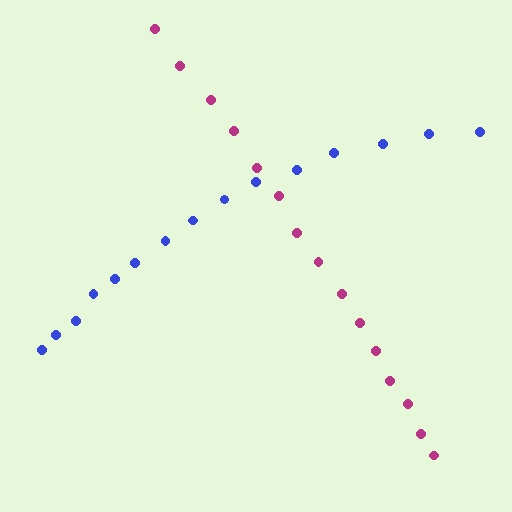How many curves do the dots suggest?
There are 2 distinct paths.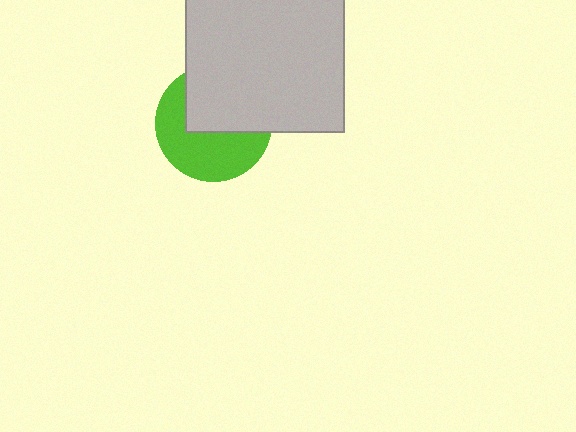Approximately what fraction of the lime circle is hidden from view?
Roughly 48% of the lime circle is hidden behind the light gray square.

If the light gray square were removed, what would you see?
You would see the complete lime circle.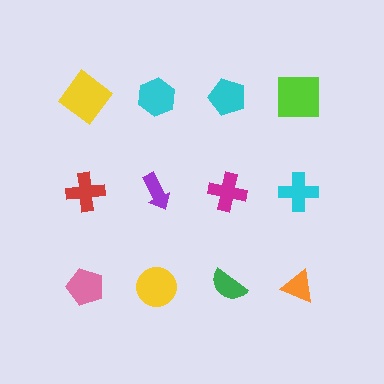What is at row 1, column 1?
A yellow diamond.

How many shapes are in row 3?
4 shapes.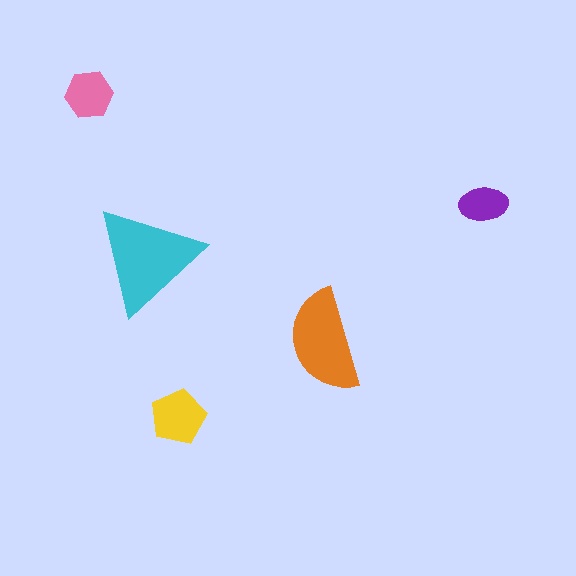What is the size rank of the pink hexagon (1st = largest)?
4th.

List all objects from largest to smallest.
The cyan triangle, the orange semicircle, the yellow pentagon, the pink hexagon, the purple ellipse.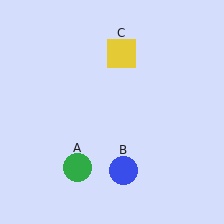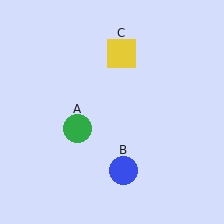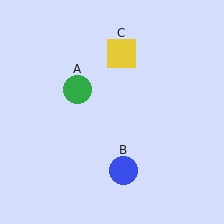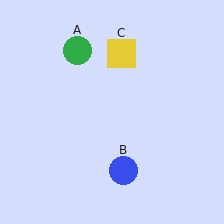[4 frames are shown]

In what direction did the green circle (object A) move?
The green circle (object A) moved up.